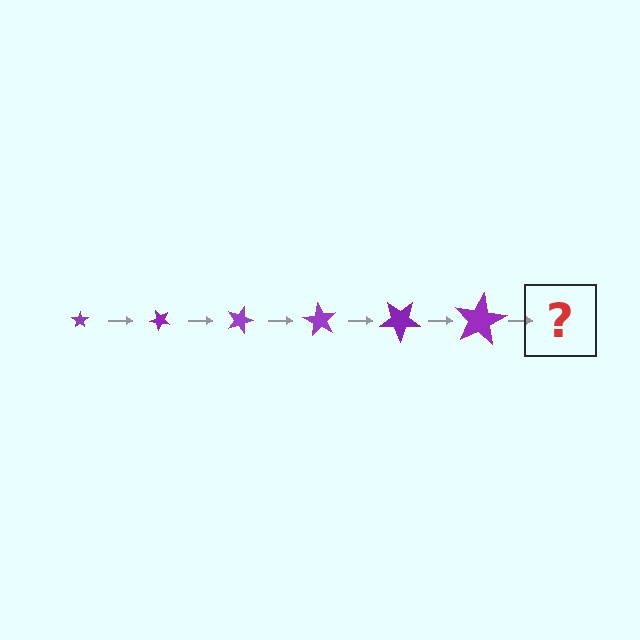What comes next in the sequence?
The next element should be a star, larger than the previous one and rotated 270 degrees from the start.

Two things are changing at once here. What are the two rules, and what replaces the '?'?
The two rules are that the star grows larger each step and it rotates 45 degrees each step. The '?' should be a star, larger than the previous one and rotated 270 degrees from the start.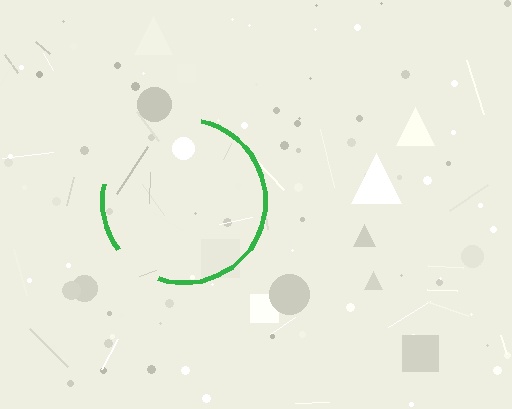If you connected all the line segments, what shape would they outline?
They would outline a circle.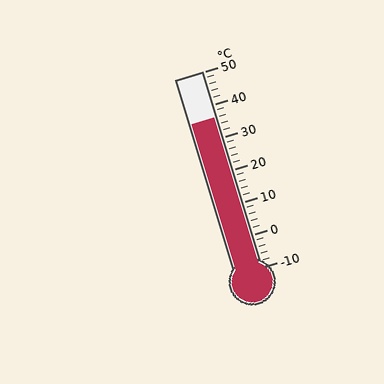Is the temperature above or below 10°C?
The temperature is above 10°C.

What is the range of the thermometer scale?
The thermometer scale ranges from -10°C to 50°C.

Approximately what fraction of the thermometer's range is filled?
The thermometer is filled to approximately 75% of its range.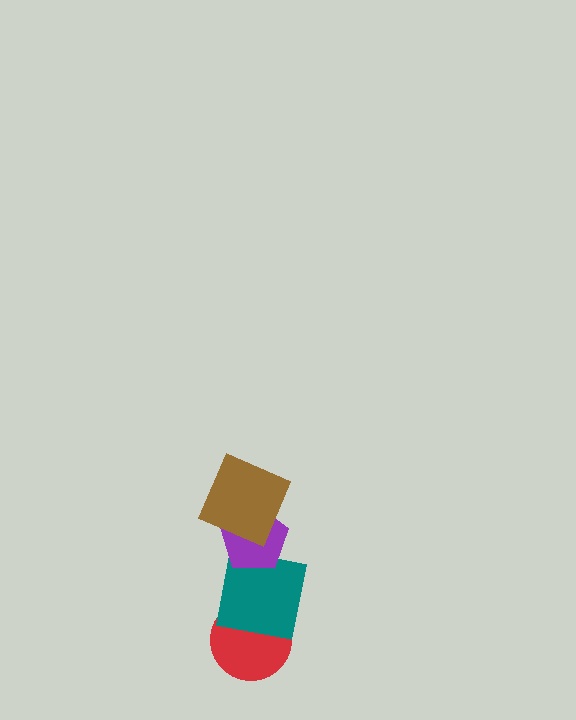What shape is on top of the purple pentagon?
The brown square is on top of the purple pentagon.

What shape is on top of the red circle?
The teal square is on top of the red circle.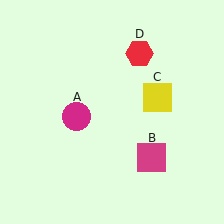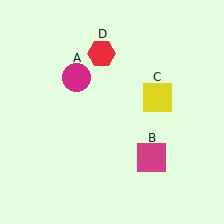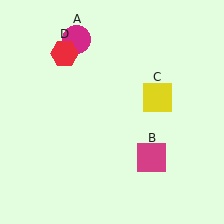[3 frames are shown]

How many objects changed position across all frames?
2 objects changed position: magenta circle (object A), red hexagon (object D).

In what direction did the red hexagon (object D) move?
The red hexagon (object D) moved left.